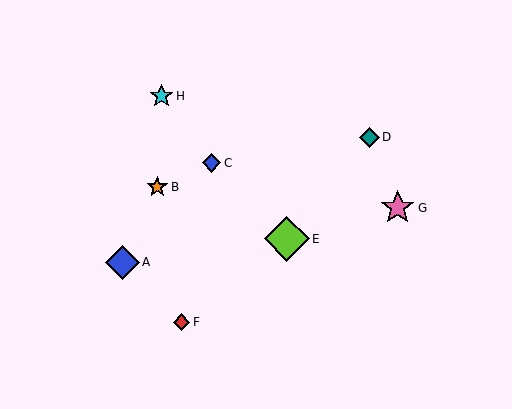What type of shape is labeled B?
Shape B is an orange star.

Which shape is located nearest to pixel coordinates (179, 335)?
The red diamond (labeled F) at (181, 322) is nearest to that location.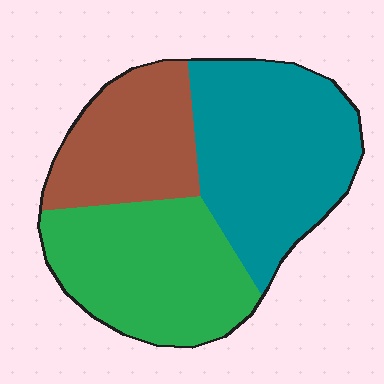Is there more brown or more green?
Green.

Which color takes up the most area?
Teal, at roughly 40%.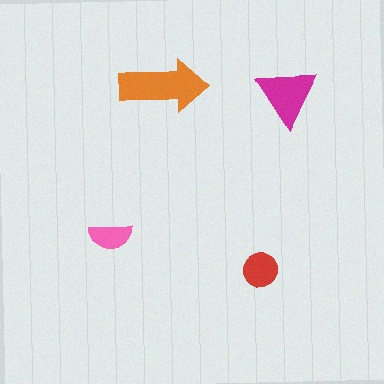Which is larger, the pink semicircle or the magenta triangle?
The magenta triangle.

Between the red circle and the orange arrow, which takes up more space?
The orange arrow.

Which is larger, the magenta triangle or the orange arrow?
The orange arrow.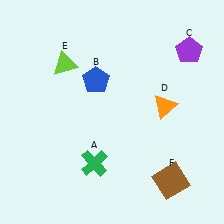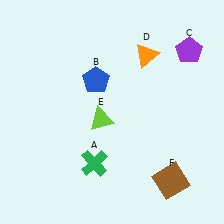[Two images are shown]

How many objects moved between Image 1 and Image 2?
2 objects moved between the two images.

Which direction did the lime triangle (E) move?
The lime triangle (E) moved down.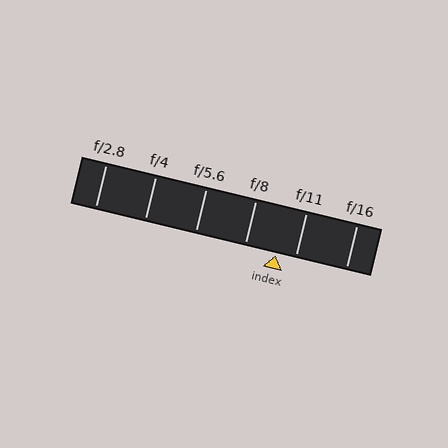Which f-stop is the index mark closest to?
The index mark is closest to f/11.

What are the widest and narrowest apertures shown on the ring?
The widest aperture shown is f/2.8 and the narrowest is f/16.